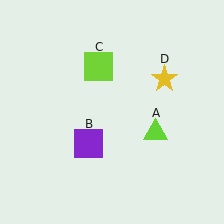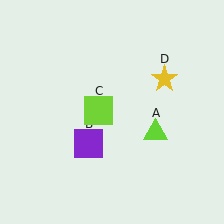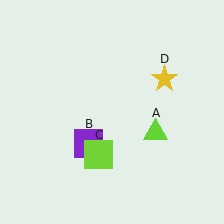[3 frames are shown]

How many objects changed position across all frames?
1 object changed position: lime square (object C).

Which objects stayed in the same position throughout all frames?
Lime triangle (object A) and purple square (object B) and yellow star (object D) remained stationary.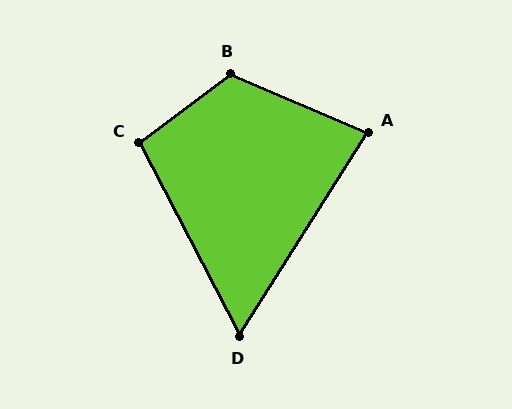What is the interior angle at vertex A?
Approximately 81 degrees (acute).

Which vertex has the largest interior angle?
B, at approximately 120 degrees.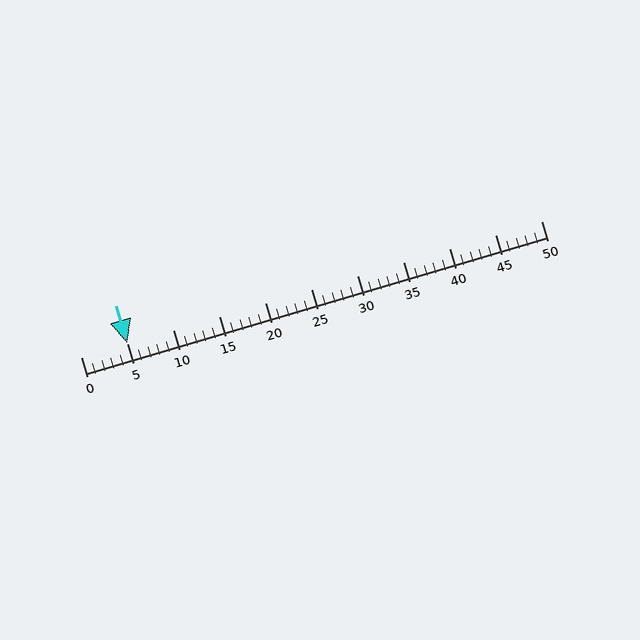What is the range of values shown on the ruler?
The ruler shows values from 0 to 50.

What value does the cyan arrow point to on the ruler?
The cyan arrow points to approximately 5.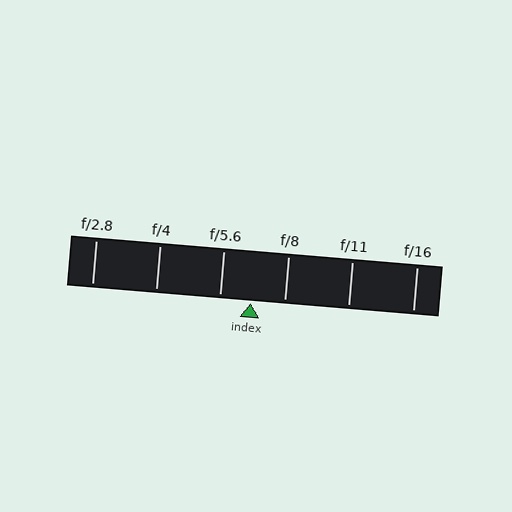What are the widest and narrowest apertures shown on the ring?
The widest aperture shown is f/2.8 and the narrowest is f/16.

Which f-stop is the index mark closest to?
The index mark is closest to f/5.6.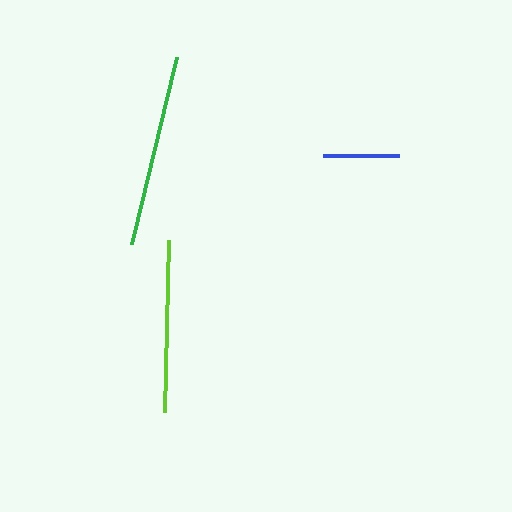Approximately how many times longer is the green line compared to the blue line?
The green line is approximately 2.5 times the length of the blue line.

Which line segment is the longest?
The green line is the longest at approximately 192 pixels.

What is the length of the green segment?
The green segment is approximately 192 pixels long.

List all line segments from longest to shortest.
From longest to shortest: green, lime, blue.